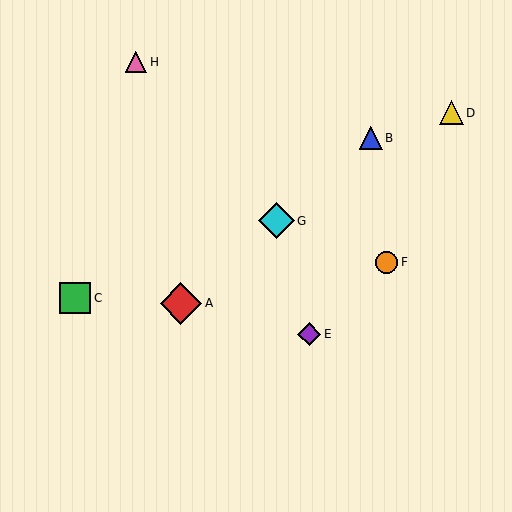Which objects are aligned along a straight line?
Objects A, B, G are aligned along a straight line.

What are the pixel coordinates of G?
Object G is at (276, 221).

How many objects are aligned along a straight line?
3 objects (A, B, G) are aligned along a straight line.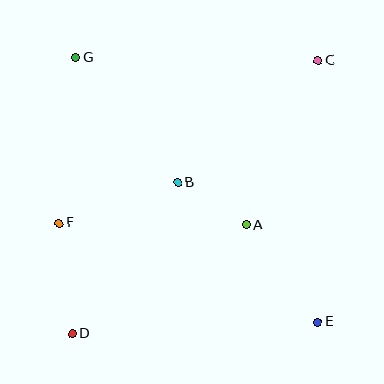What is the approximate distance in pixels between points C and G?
The distance between C and G is approximately 242 pixels.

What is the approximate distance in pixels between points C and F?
The distance between C and F is approximately 306 pixels.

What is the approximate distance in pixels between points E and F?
The distance between E and F is approximately 277 pixels.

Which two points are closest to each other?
Points A and B are closest to each other.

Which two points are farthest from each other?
Points C and D are farthest from each other.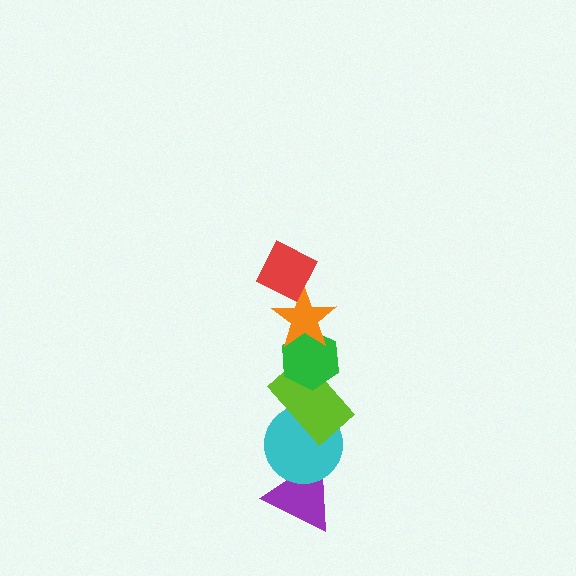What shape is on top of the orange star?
The red diamond is on top of the orange star.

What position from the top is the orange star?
The orange star is 2nd from the top.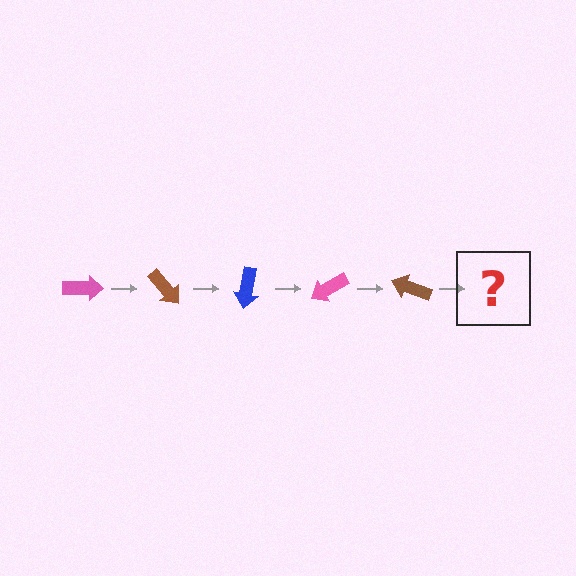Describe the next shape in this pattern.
It should be a blue arrow, rotated 250 degrees from the start.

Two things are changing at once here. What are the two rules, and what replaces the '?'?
The two rules are that it rotates 50 degrees each step and the color cycles through pink, brown, and blue. The '?' should be a blue arrow, rotated 250 degrees from the start.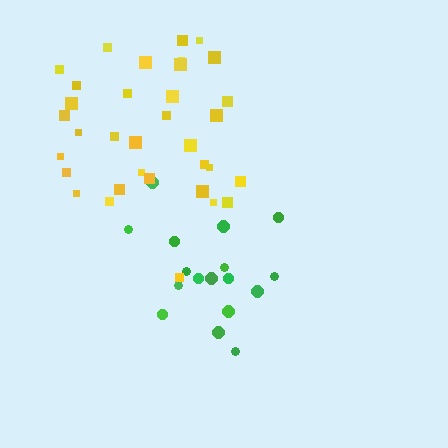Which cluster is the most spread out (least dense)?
Green.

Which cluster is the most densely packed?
Yellow.